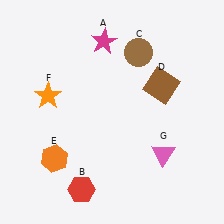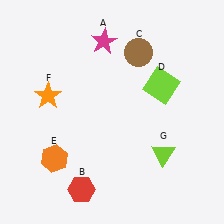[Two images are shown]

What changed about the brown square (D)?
In Image 1, D is brown. In Image 2, it changed to lime.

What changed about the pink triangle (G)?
In Image 1, G is pink. In Image 2, it changed to lime.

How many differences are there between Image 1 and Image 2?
There are 2 differences between the two images.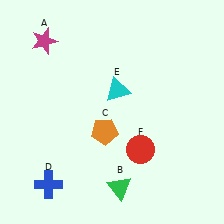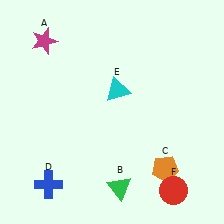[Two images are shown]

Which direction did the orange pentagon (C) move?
The orange pentagon (C) moved right.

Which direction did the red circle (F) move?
The red circle (F) moved down.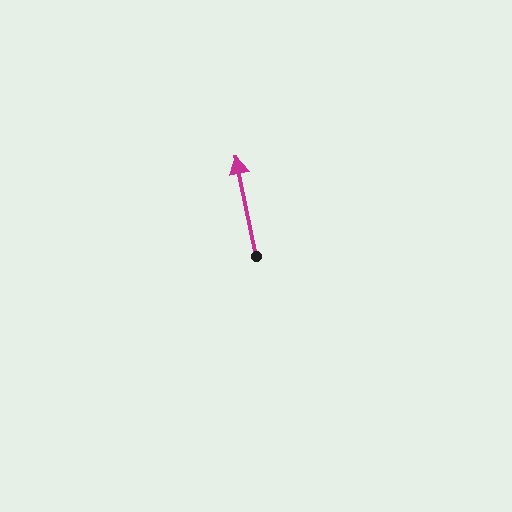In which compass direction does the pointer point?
North.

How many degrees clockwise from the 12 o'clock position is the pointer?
Approximately 348 degrees.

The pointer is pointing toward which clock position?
Roughly 12 o'clock.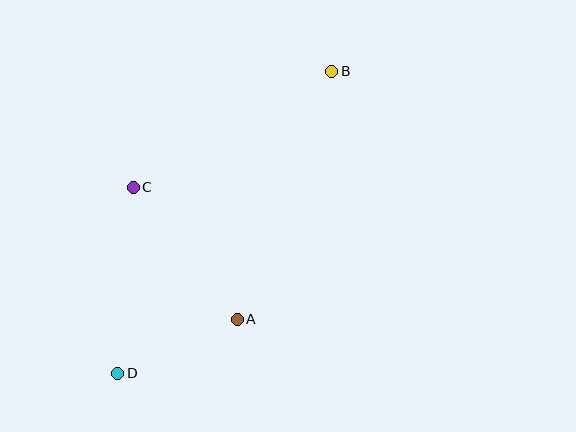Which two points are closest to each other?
Points A and D are closest to each other.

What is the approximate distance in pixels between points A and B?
The distance between A and B is approximately 266 pixels.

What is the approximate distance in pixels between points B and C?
The distance between B and C is approximately 230 pixels.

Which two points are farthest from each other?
Points B and D are farthest from each other.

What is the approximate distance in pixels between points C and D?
The distance between C and D is approximately 187 pixels.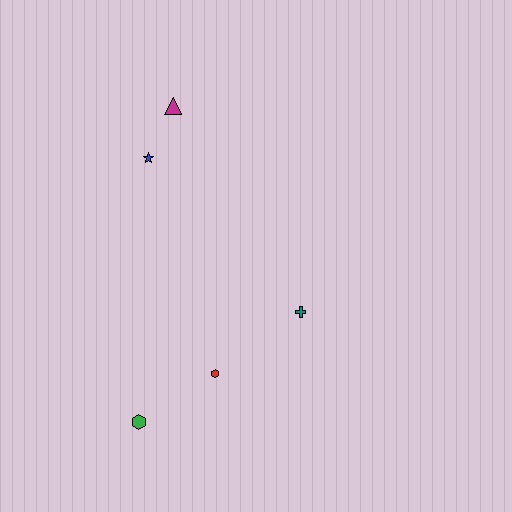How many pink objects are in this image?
There are no pink objects.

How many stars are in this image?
There is 1 star.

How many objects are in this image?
There are 5 objects.